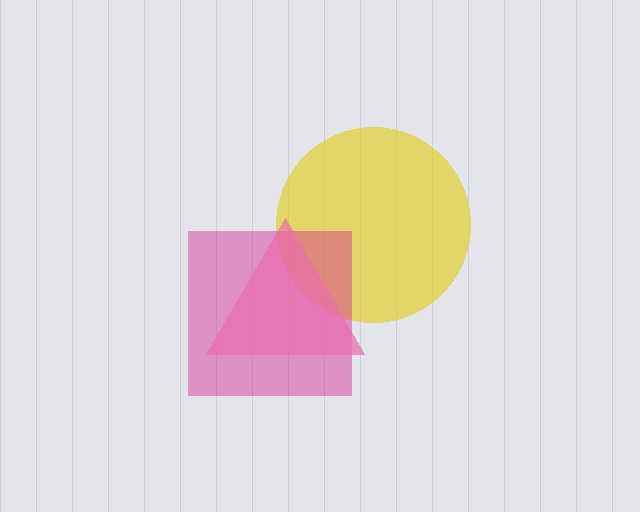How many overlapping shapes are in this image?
There are 3 overlapping shapes in the image.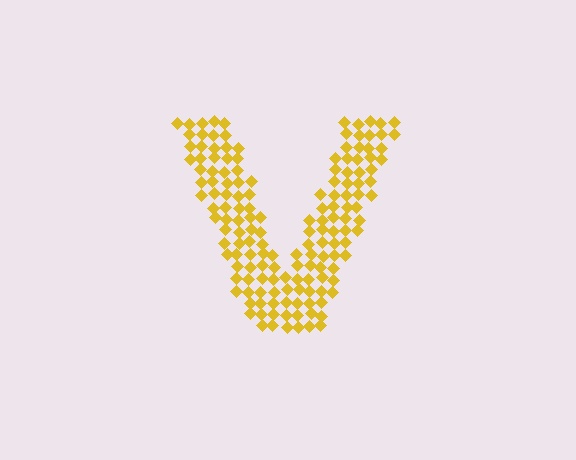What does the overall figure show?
The overall figure shows the letter V.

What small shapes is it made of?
It is made of small diamonds.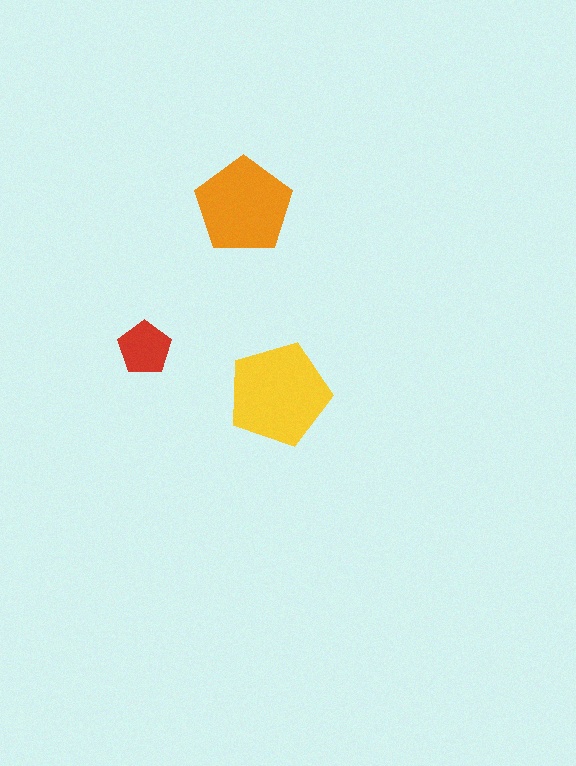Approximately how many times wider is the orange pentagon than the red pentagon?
About 2 times wider.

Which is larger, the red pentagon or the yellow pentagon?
The yellow one.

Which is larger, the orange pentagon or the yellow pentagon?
The yellow one.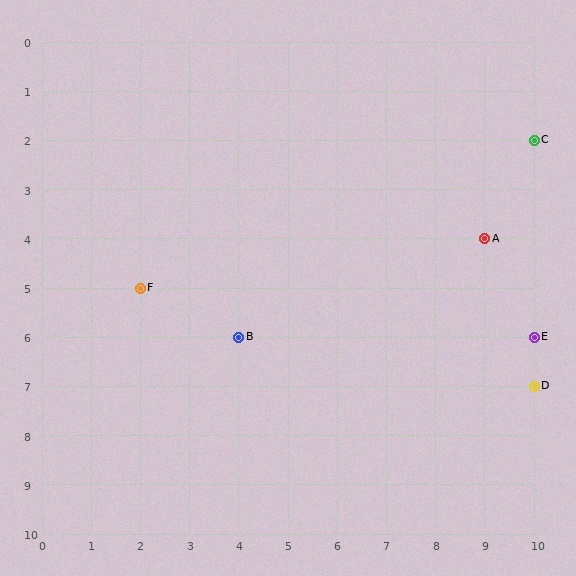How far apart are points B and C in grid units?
Points B and C are 6 columns and 4 rows apart (about 7.2 grid units diagonally).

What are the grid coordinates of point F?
Point F is at grid coordinates (2, 5).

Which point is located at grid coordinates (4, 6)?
Point B is at (4, 6).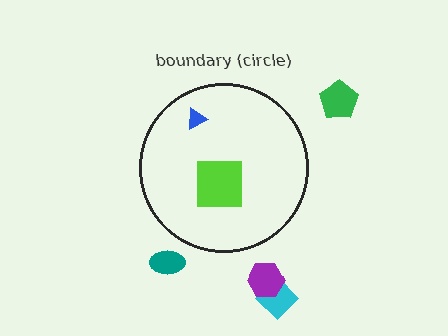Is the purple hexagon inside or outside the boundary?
Outside.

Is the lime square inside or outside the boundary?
Inside.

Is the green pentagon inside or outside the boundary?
Outside.